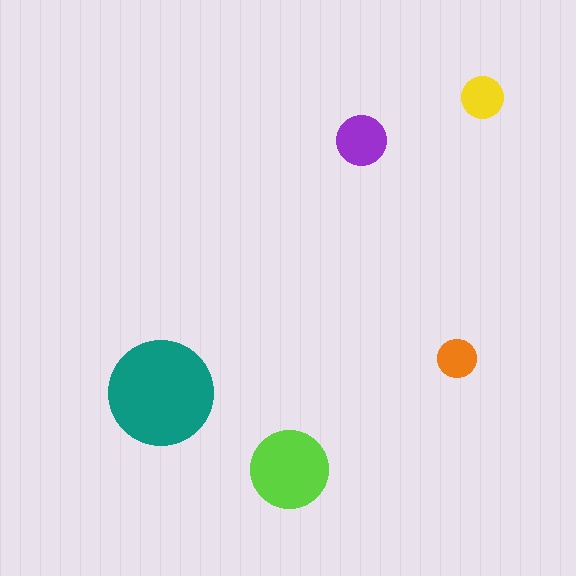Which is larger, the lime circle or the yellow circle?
The lime one.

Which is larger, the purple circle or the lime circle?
The lime one.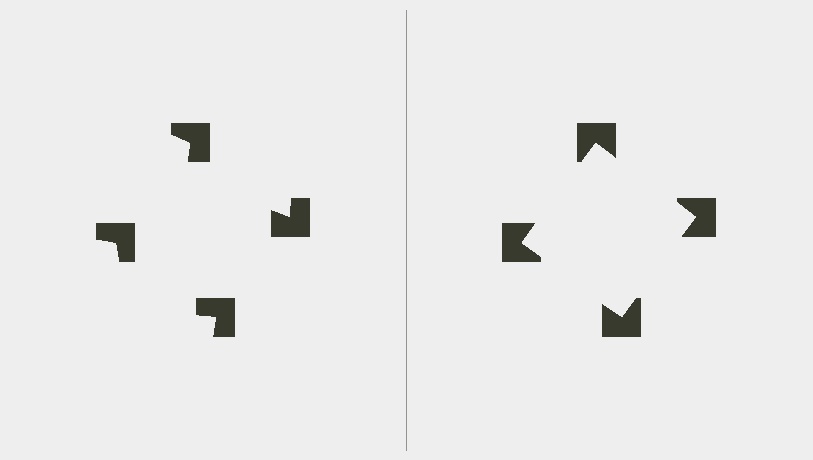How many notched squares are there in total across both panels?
8 — 4 on each side.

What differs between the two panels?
The notched squares are positioned identically on both sides; only the wedge orientations differ. On the right they align to a square; on the left they are misaligned.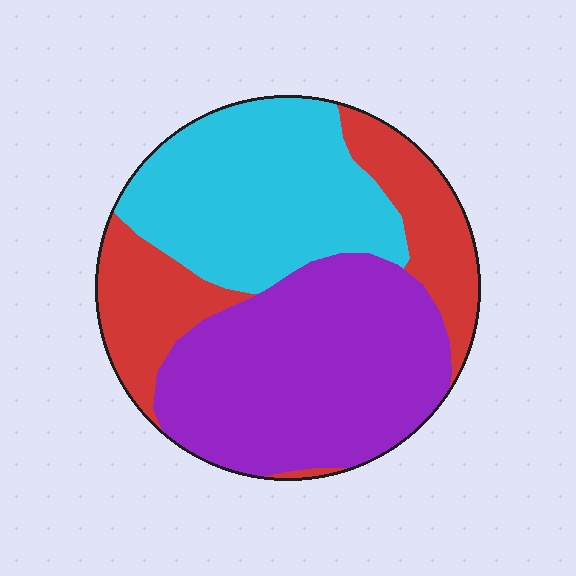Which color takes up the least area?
Red, at roughly 25%.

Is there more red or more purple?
Purple.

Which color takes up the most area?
Purple, at roughly 40%.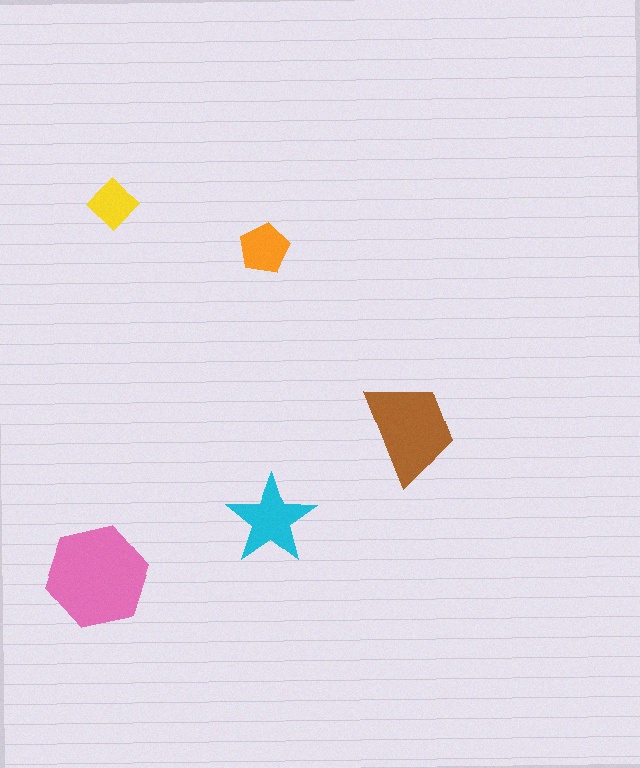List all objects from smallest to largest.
The yellow diamond, the orange pentagon, the cyan star, the brown trapezoid, the pink hexagon.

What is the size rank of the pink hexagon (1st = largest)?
1st.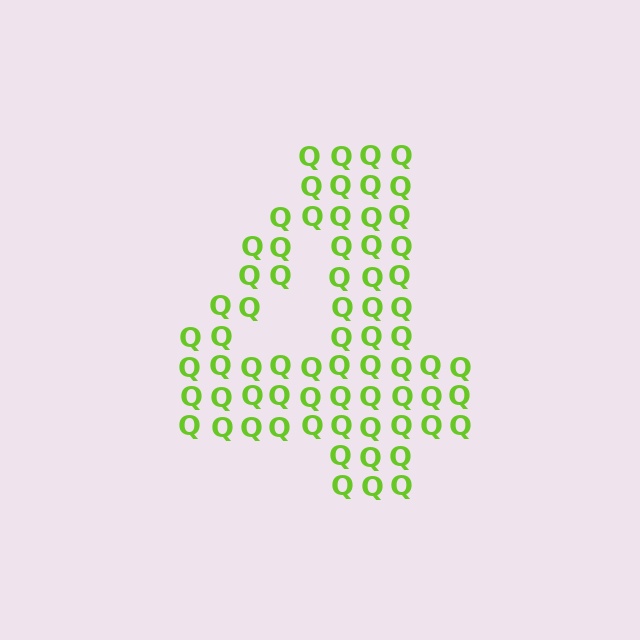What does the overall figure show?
The overall figure shows the digit 4.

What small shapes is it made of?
It is made of small letter Q's.